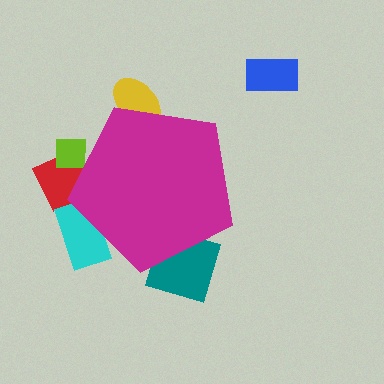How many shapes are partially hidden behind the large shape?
5 shapes are partially hidden.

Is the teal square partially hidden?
Yes, the teal square is partially hidden behind the magenta pentagon.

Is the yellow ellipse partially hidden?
Yes, the yellow ellipse is partially hidden behind the magenta pentagon.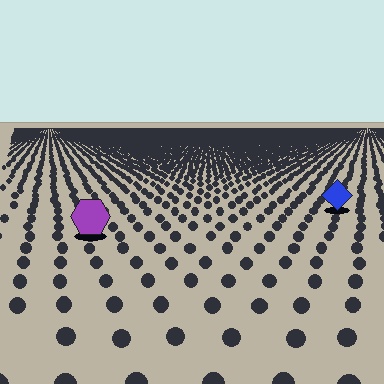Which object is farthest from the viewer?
The blue diamond is farthest from the viewer. It appears smaller and the ground texture around it is denser.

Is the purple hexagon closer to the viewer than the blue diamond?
Yes. The purple hexagon is closer — you can tell from the texture gradient: the ground texture is coarser near it.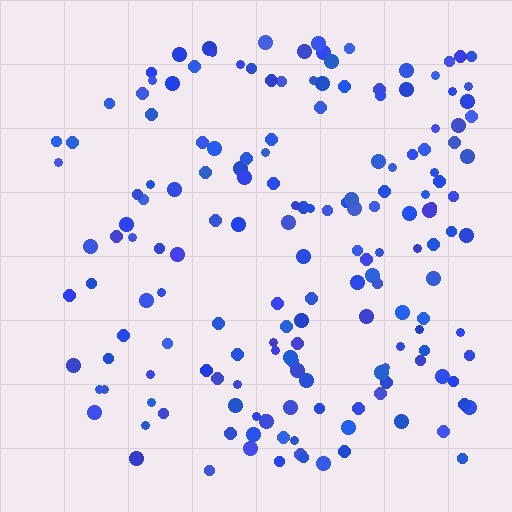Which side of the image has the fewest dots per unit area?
The left.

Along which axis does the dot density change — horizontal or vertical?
Horizontal.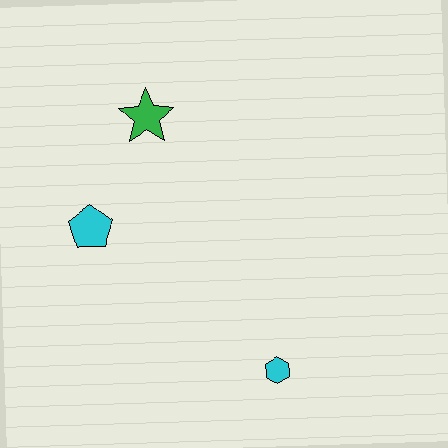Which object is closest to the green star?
The cyan pentagon is closest to the green star.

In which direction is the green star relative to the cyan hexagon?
The green star is above the cyan hexagon.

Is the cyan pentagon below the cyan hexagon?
No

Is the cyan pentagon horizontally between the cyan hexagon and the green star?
No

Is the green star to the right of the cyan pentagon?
Yes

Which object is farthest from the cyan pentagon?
The cyan hexagon is farthest from the cyan pentagon.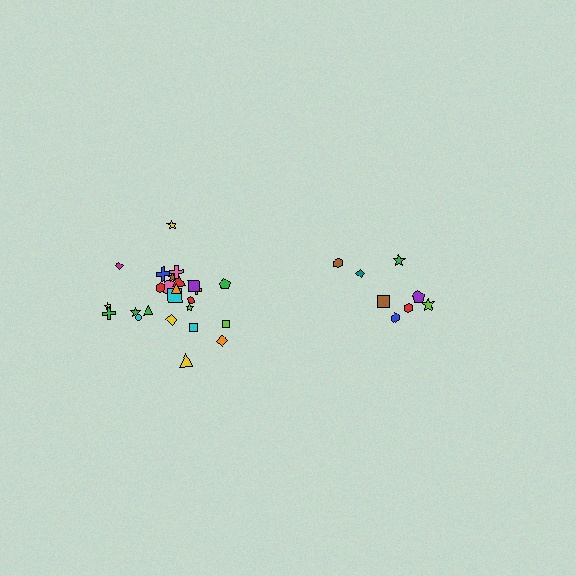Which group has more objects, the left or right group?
The left group.